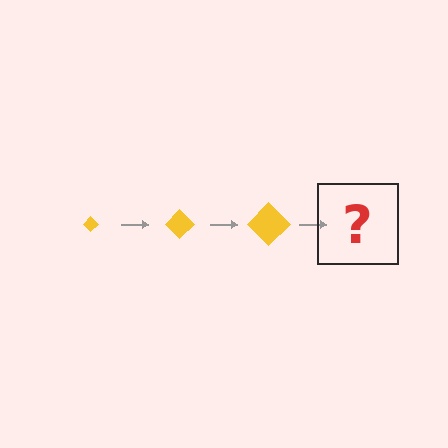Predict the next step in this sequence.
The next step is a yellow diamond, larger than the previous one.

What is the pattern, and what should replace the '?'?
The pattern is that the diamond gets progressively larger each step. The '?' should be a yellow diamond, larger than the previous one.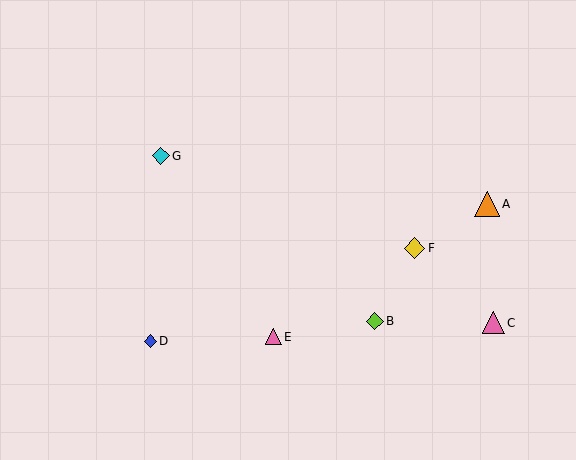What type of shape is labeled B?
Shape B is a lime diamond.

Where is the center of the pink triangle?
The center of the pink triangle is at (274, 337).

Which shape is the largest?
The orange triangle (labeled A) is the largest.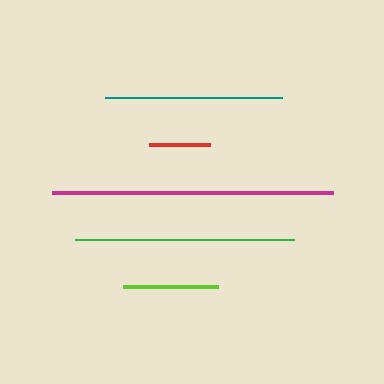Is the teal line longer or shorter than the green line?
The green line is longer than the teal line.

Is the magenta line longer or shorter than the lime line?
The magenta line is longer than the lime line.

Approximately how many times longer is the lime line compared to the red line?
The lime line is approximately 1.5 times the length of the red line.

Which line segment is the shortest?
The red line is the shortest at approximately 62 pixels.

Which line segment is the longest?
The magenta line is the longest at approximately 280 pixels.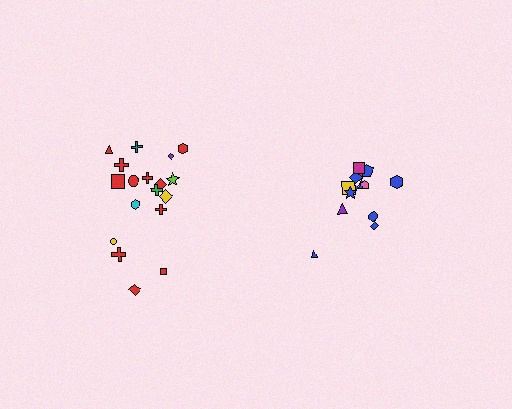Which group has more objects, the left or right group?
The left group.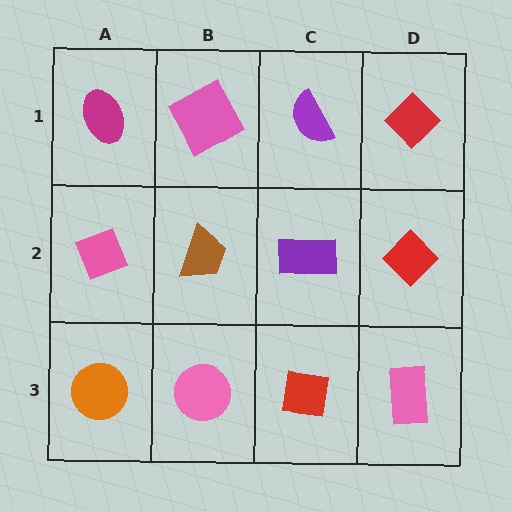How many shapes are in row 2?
4 shapes.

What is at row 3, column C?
A red square.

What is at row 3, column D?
A pink rectangle.